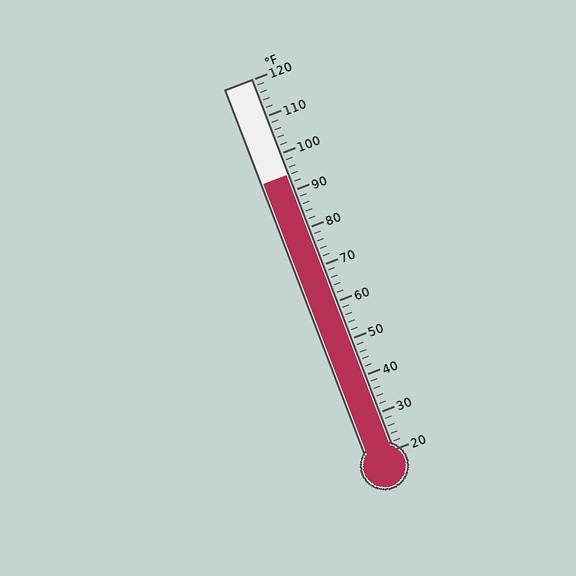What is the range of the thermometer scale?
The thermometer scale ranges from 20°F to 120°F.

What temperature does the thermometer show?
The thermometer shows approximately 94°F.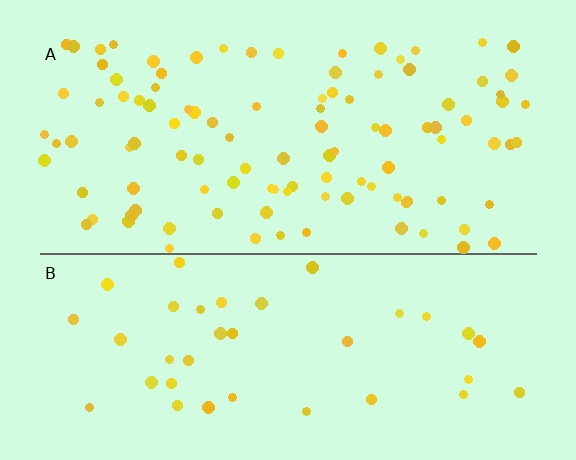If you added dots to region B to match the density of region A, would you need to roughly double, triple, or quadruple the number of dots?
Approximately triple.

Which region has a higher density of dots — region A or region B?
A (the top).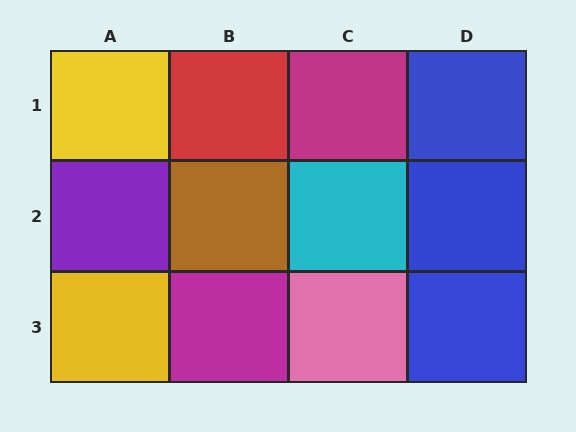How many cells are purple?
1 cell is purple.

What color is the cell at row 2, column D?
Blue.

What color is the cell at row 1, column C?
Magenta.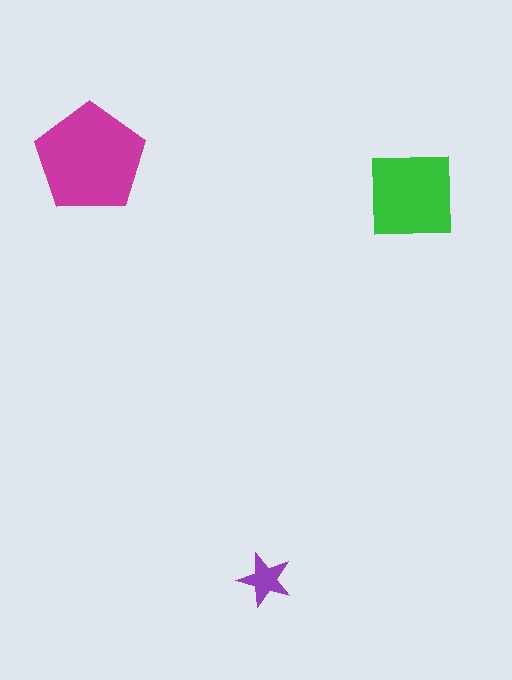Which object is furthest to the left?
The magenta pentagon is leftmost.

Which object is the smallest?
The purple star.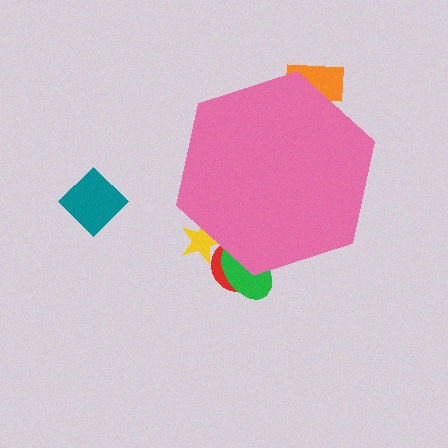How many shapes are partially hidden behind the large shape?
4 shapes are partially hidden.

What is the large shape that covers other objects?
A pink hexagon.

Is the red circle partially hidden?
Yes, the red circle is partially hidden behind the pink hexagon.